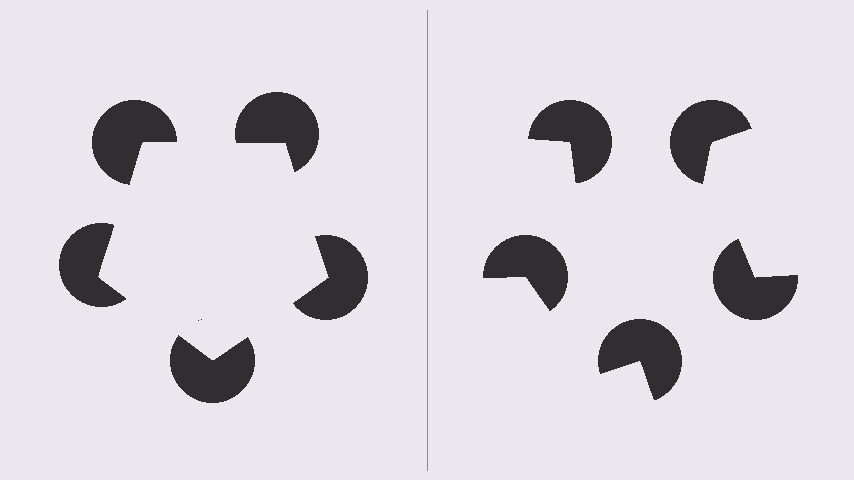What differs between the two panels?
The pac-man discs are positioned identically on both sides; only the wedge orientations differ. On the left they align to a pentagon; on the right they are misaligned.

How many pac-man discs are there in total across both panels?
10 — 5 on each side.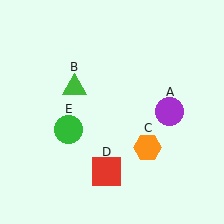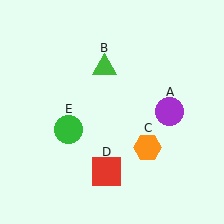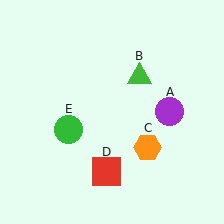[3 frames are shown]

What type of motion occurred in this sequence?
The green triangle (object B) rotated clockwise around the center of the scene.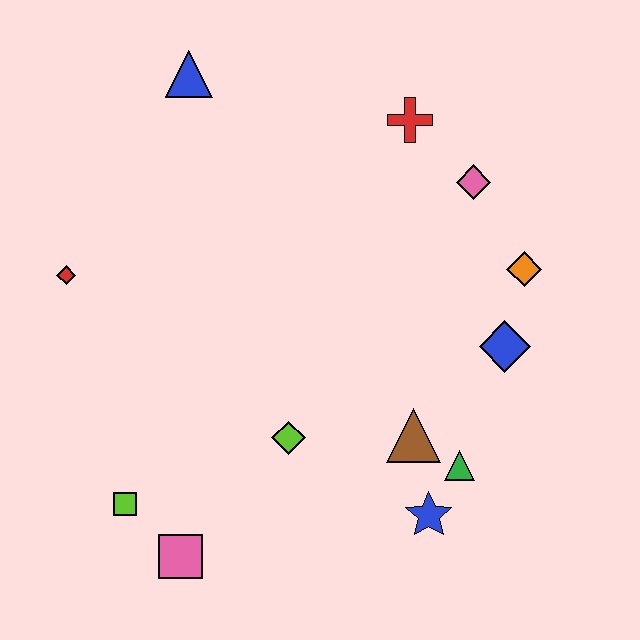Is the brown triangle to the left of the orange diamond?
Yes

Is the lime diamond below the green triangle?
No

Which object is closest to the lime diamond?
The brown triangle is closest to the lime diamond.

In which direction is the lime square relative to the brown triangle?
The lime square is to the left of the brown triangle.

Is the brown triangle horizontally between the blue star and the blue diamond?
No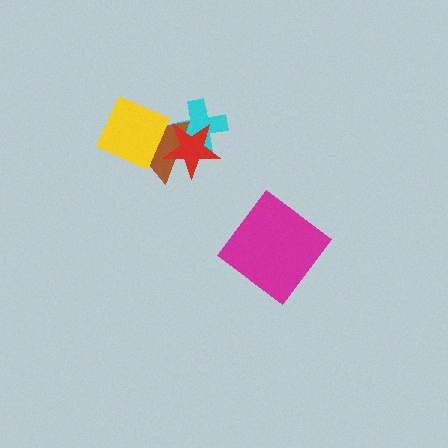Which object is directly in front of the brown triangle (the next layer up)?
The red star is directly in front of the brown triangle.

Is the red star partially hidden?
No, no other shape covers it.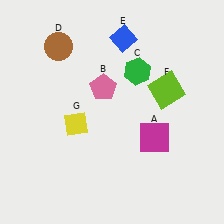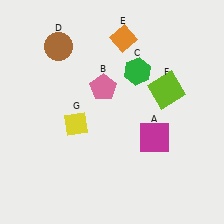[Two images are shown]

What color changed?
The diamond (E) changed from blue in Image 1 to orange in Image 2.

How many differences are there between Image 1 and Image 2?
There is 1 difference between the two images.